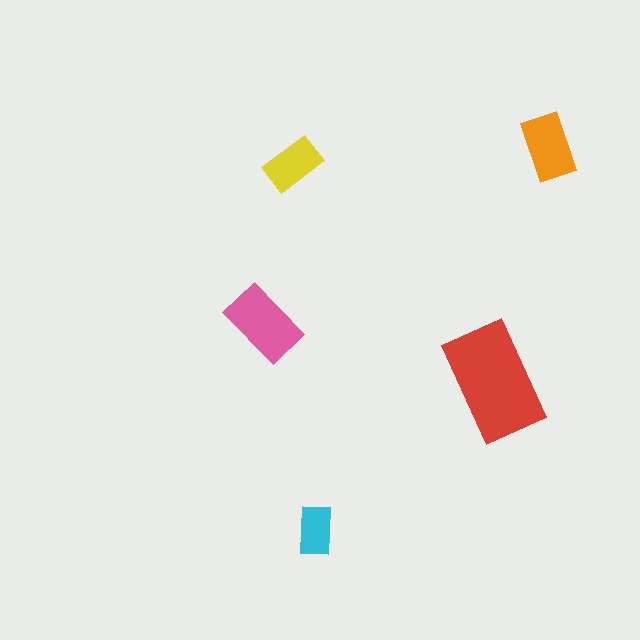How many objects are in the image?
There are 5 objects in the image.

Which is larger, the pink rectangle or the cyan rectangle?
The pink one.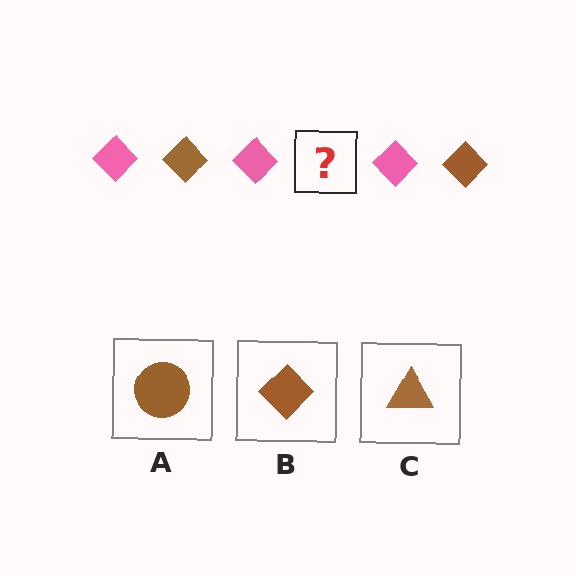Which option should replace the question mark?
Option B.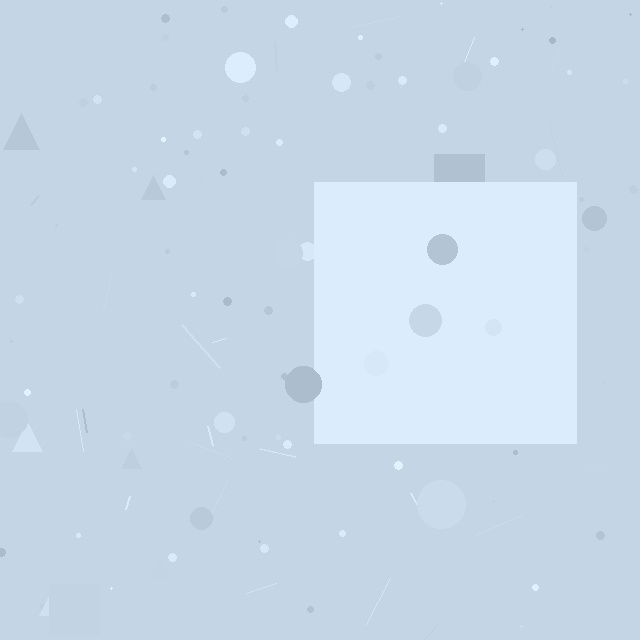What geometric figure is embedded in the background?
A square is embedded in the background.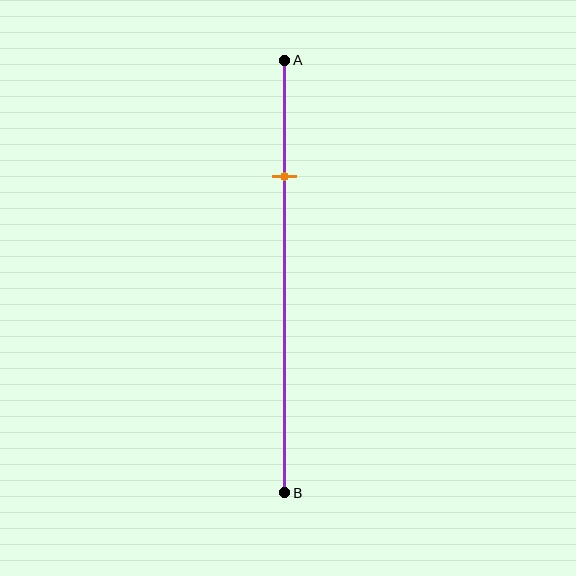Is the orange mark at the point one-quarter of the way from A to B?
Yes, the mark is approximately at the one-quarter point.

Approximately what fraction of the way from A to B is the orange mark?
The orange mark is approximately 25% of the way from A to B.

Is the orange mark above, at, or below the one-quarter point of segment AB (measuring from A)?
The orange mark is approximately at the one-quarter point of segment AB.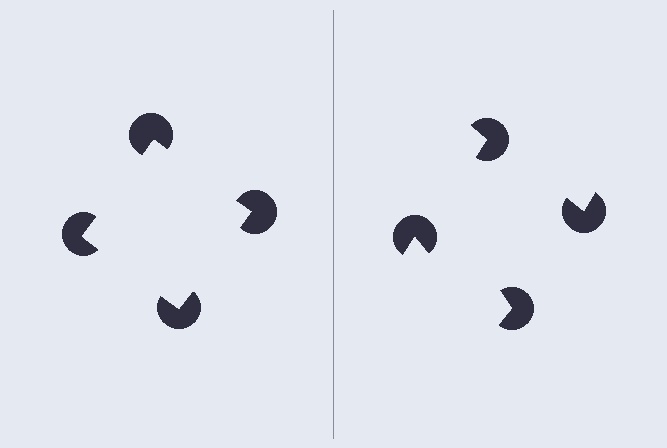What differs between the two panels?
The pac-man discs are positioned identically on both sides; only the wedge orientations differ. On the left they align to a square; on the right they are misaligned.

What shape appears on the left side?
An illusory square.